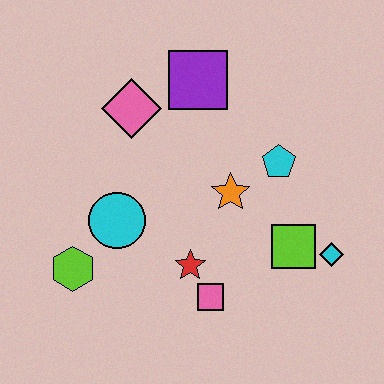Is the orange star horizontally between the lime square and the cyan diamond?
No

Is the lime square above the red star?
Yes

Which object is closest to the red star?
The pink square is closest to the red star.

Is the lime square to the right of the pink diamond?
Yes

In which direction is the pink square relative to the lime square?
The pink square is to the left of the lime square.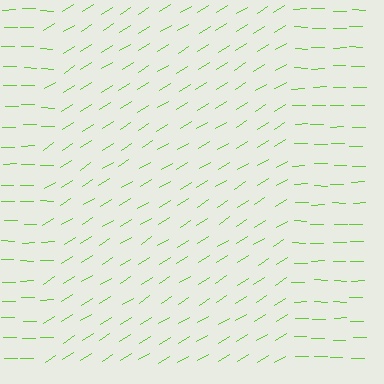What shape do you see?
I see a rectangle.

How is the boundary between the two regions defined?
The boundary is defined purely by a change in line orientation (approximately 33 degrees difference). All lines are the same color and thickness.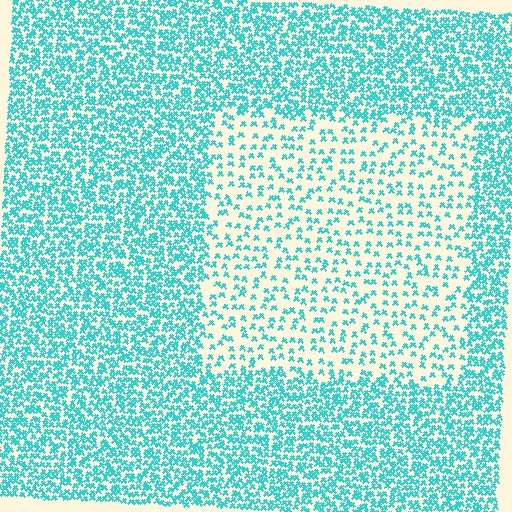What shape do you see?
I see a rectangle.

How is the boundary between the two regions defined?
The boundary is defined by a change in element density (approximately 2.5x ratio). All elements are the same color, size, and shape.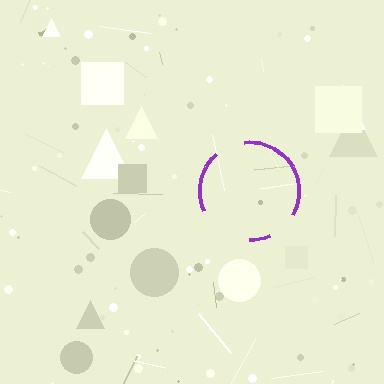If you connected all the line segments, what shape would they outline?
They would outline a circle.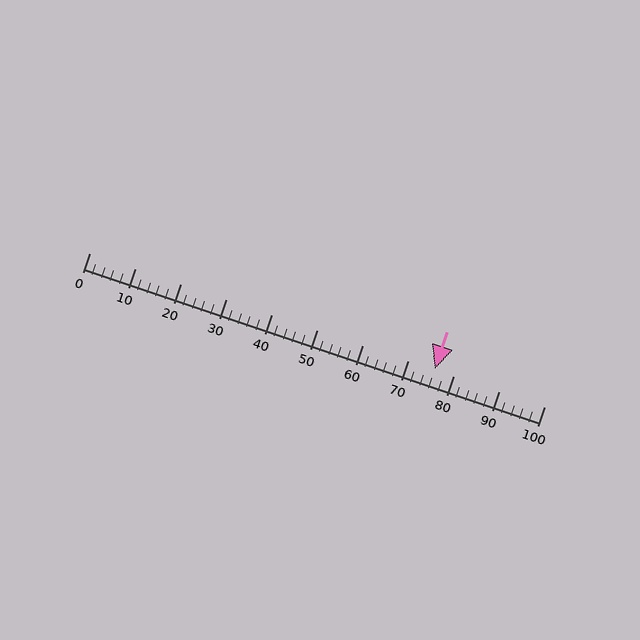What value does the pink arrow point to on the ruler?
The pink arrow points to approximately 76.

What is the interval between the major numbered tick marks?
The major tick marks are spaced 10 units apart.